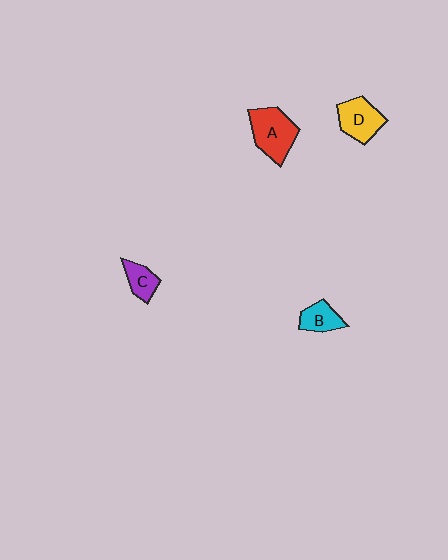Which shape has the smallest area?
Shape C (purple).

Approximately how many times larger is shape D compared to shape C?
Approximately 1.6 times.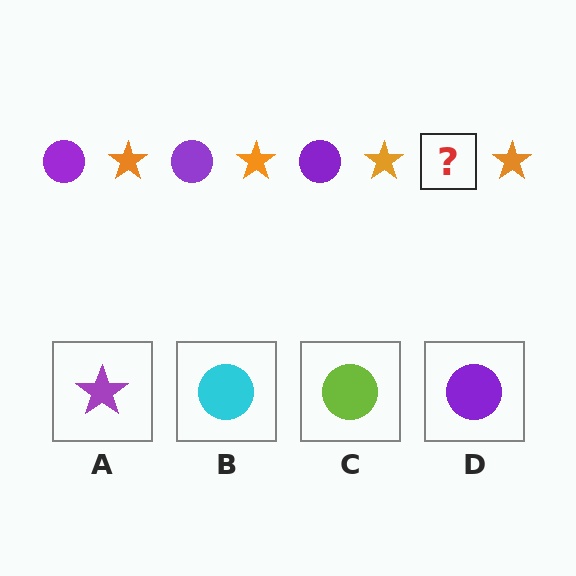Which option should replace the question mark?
Option D.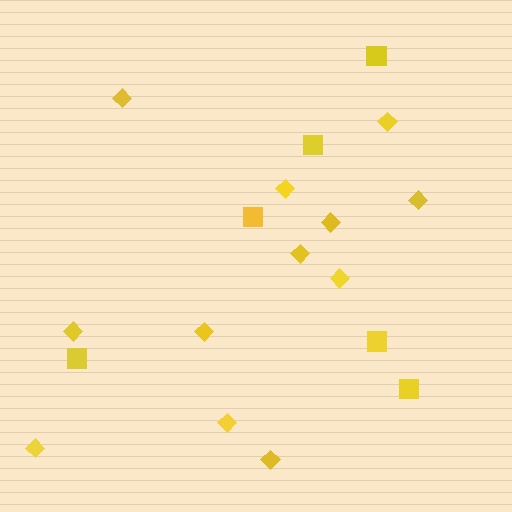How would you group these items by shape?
There are 2 groups: one group of diamonds (12) and one group of squares (6).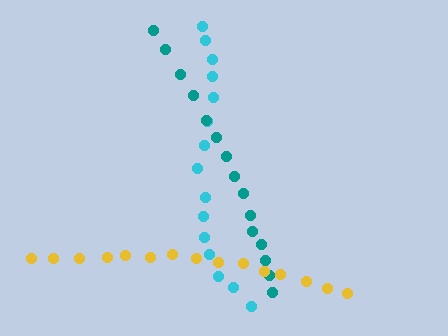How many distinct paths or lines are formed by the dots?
There are 3 distinct paths.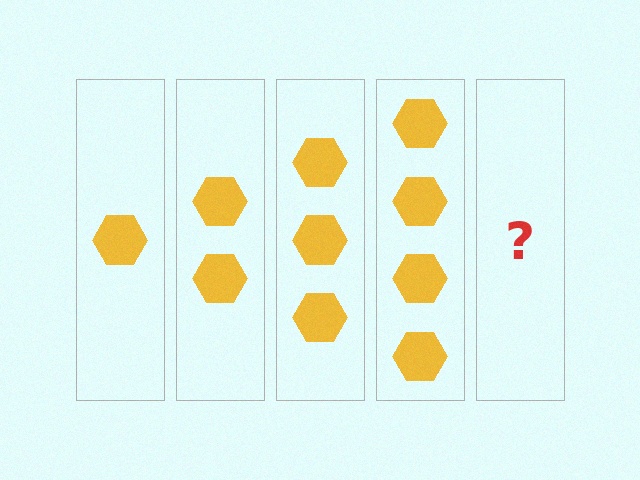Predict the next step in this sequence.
The next step is 5 hexagons.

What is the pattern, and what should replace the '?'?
The pattern is that each step adds one more hexagon. The '?' should be 5 hexagons.